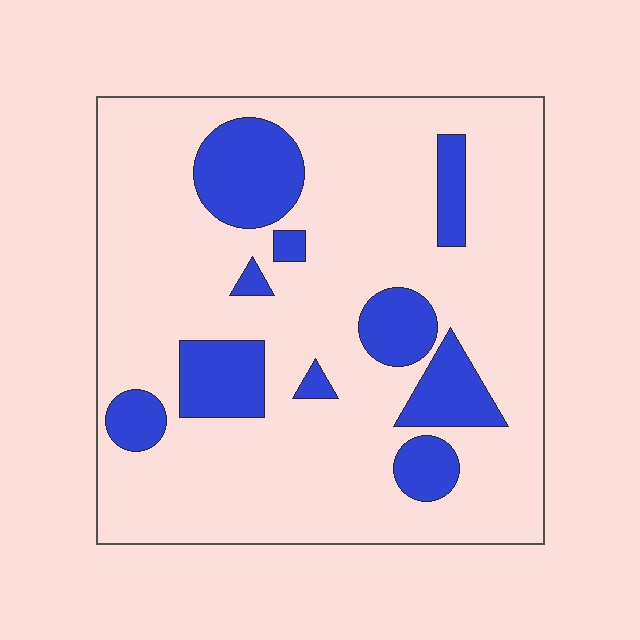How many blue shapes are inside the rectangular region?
10.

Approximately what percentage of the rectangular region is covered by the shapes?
Approximately 20%.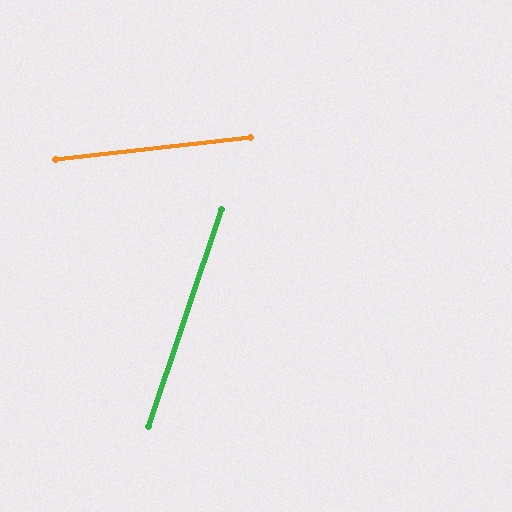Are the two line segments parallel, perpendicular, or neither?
Neither parallel nor perpendicular — they differ by about 65°.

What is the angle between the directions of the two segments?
Approximately 65 degrees.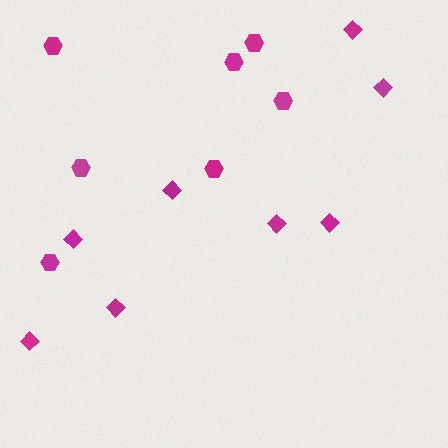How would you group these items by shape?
There are 2 groups: one group of diamonds (8) and one group of hexagons (7).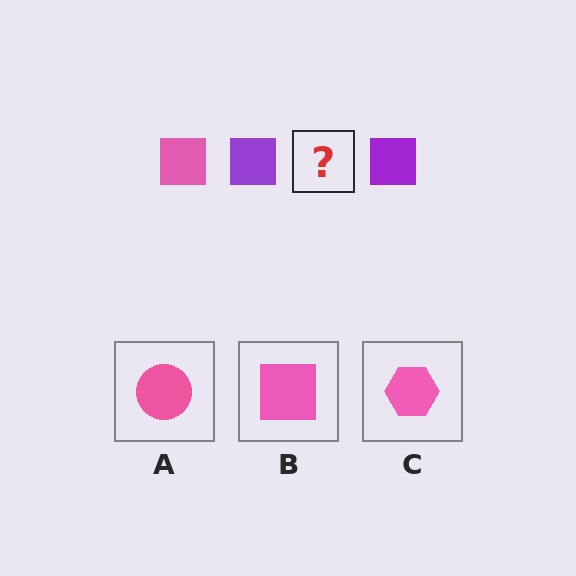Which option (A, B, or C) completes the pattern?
B.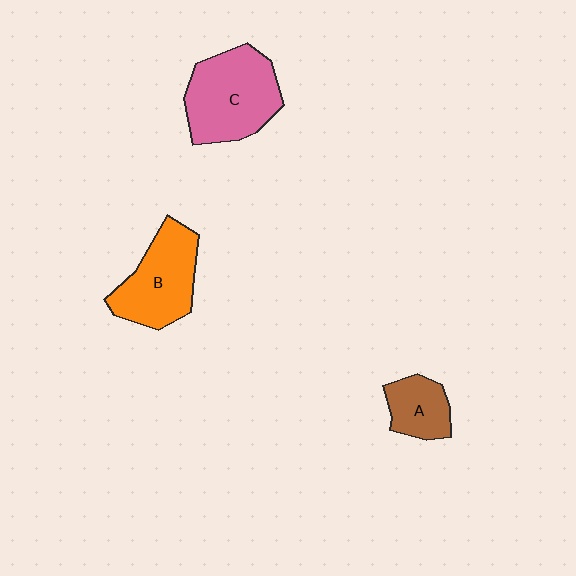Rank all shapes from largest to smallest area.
From largest to smallest: C (pink), B (orange), A (brown).